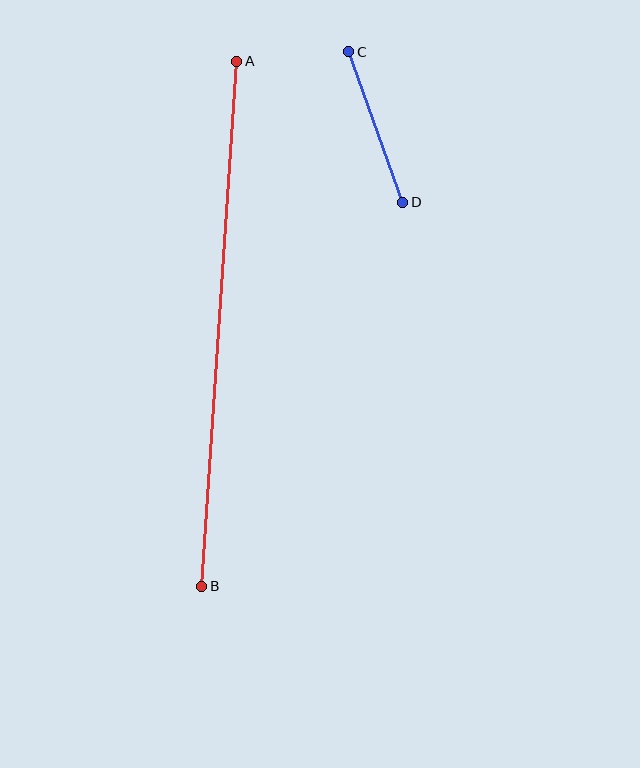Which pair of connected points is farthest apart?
Points A and B are farthest apart.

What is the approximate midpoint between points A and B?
The midpoint is at approximately (219, 324) pixels.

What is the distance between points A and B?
The distance is approximately 526 pixels.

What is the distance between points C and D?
The distance is approximately 160 pixels.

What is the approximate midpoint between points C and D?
The midpoint is at approximately (376, 127) pixels.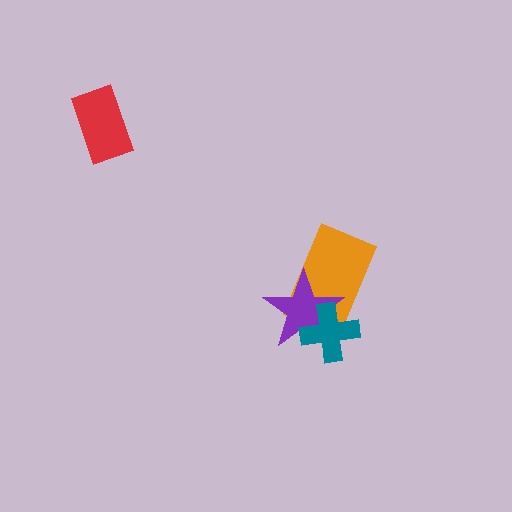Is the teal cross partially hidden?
No, no other shape covers it.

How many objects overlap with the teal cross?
2 objects overlap with the teal cross.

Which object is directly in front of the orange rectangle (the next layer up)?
The purple star is directly in front of the orange rectangle.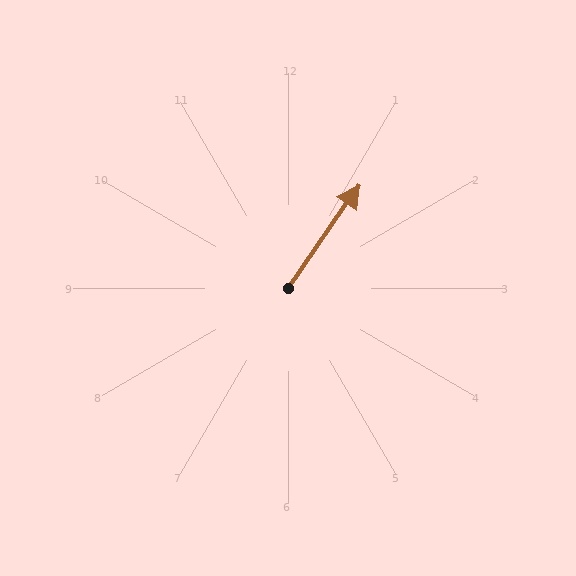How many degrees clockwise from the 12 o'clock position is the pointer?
Approximately 35 degrees.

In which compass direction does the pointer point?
Northeast.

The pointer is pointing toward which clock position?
Roughly 1 o'clock.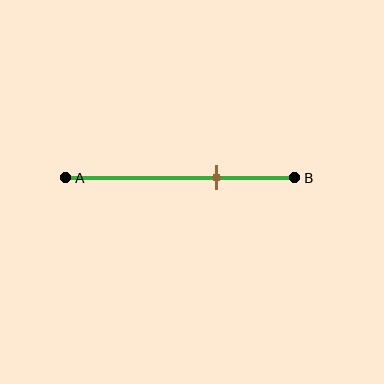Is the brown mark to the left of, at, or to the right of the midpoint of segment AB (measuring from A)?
The brown mark is to the right of the midpoint of segment AB.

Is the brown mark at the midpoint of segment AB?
No, the mark is at about 65% from A, not at the 50% midpoint.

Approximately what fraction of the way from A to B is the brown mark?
The brown mark is approximately 65% of the way from A to B.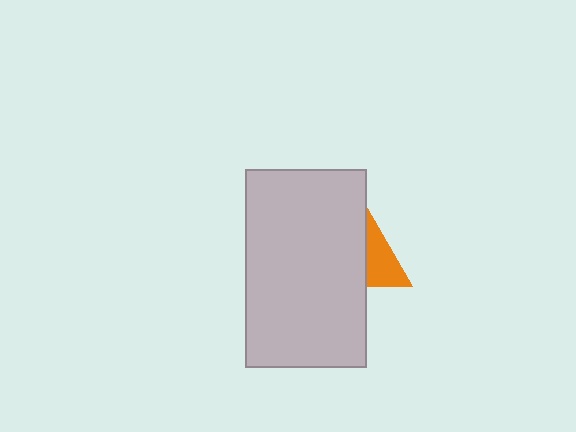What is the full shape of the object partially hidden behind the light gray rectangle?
The partially hidden object is an orange triangle.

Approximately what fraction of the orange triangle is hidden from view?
Roughly 58% of the orange triangle is hidden behind the light gray rectangle.